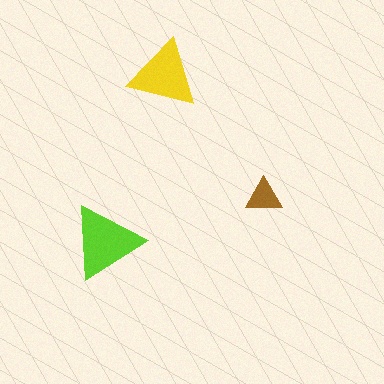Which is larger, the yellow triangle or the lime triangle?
The lime one.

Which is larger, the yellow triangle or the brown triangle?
The yellow one.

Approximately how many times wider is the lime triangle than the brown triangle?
About 2 times wider.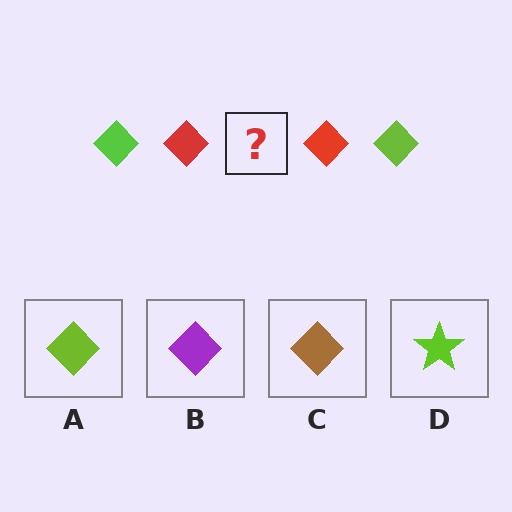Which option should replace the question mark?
Option A.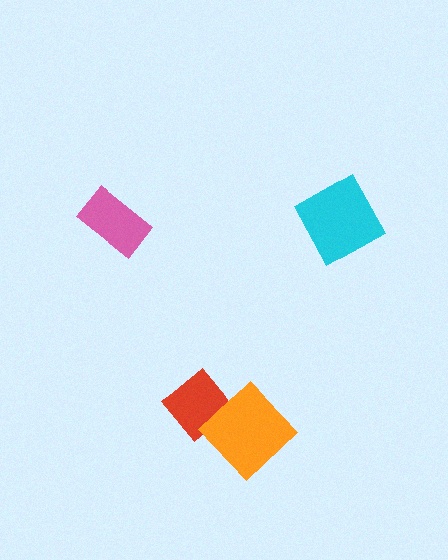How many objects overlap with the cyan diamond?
0 objects overlap with the cyan diamond.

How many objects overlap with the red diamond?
1 object overlaps with the red diamond.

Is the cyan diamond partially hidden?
No, no other shape covers it.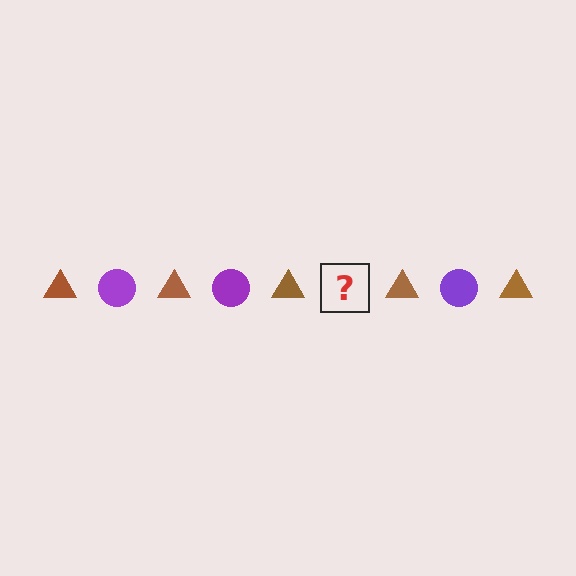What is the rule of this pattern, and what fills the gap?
The rule is that the pattern alternates between brown triangle and purple circle. The gap should be filled with a purple circle.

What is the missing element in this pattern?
The missing element is a purple circle.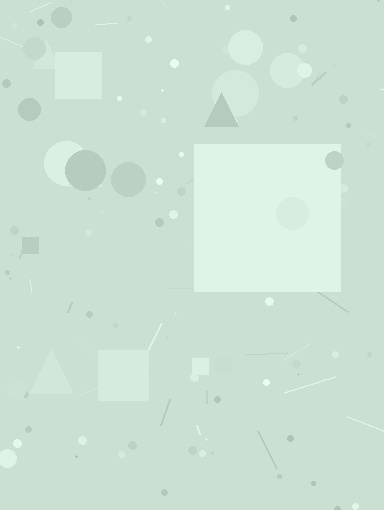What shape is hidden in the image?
A square is hidden in the image.